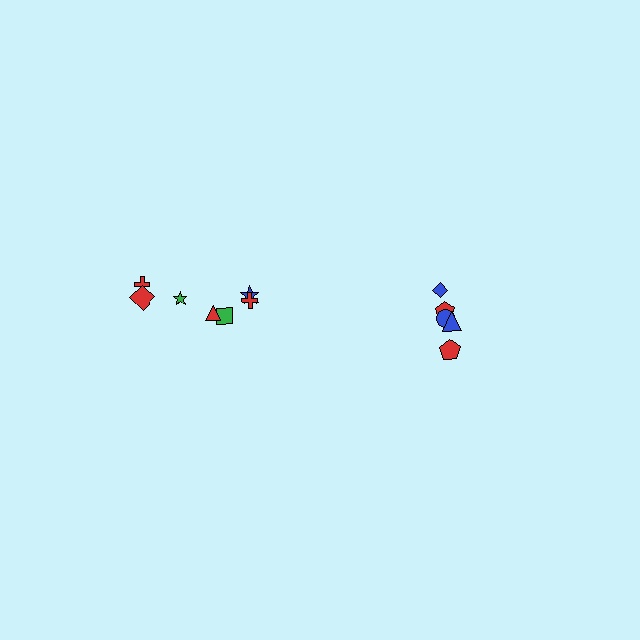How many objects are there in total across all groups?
There are 12 objects.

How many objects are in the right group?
There are 5 objects.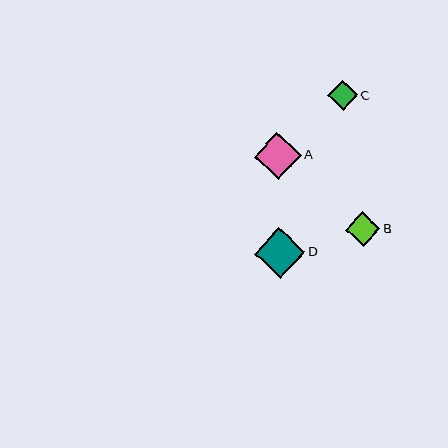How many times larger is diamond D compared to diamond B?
Diamond D is approximately 1.5 times the size of diamond B.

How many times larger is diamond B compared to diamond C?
Diamond B is approximately 1.1 times the size of diamond C.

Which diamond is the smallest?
Diamond C is the smallest with a size of approximately 30 pixels.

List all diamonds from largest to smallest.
From largest to smallest: D, A, B, C.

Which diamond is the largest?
Diamond D is the largest with a size of approximately 51 pixels.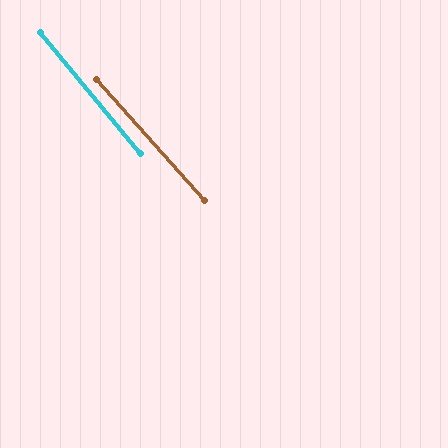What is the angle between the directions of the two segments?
Approximately 2 degrees.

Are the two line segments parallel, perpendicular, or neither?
Parallel — their directions differ by only 2.0°.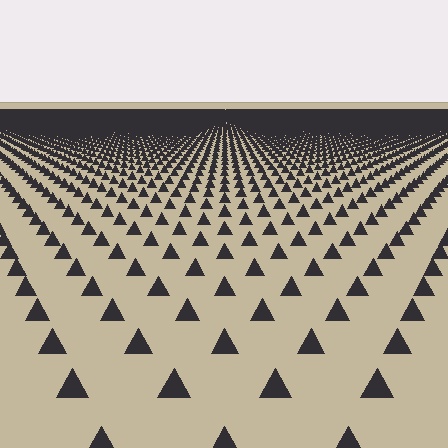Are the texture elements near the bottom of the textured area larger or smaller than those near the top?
Larger. Near the bottom, elements are closer to the viewer and appear at a bigger on-screen size.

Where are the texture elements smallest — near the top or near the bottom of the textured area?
Near the top.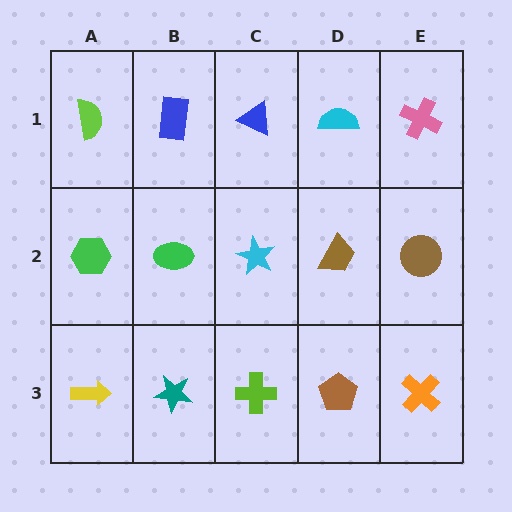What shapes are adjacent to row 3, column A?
A green hexagon (row 2, column A), a teal star (row 3, column B).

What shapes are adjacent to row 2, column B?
A blue rectangle (row 1, column B), a teal star (row 3, column B), a green hexagon (row 2, column A), a cyan star (row 2, column C).